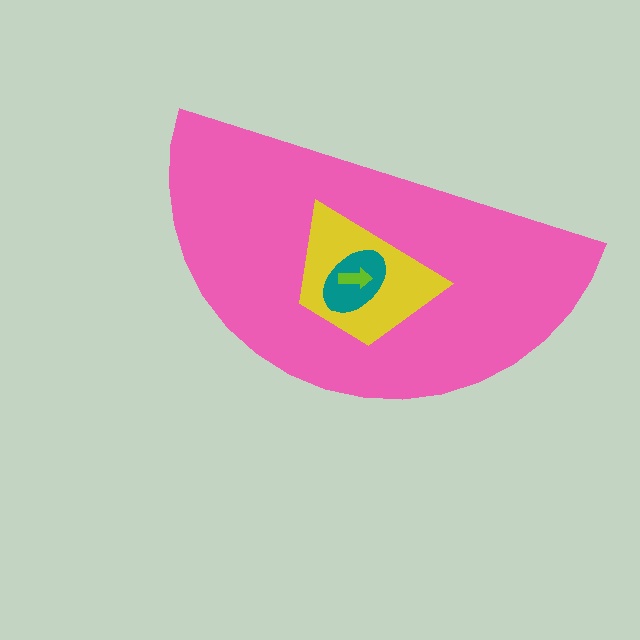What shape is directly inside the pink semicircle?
The yellow trapezoid.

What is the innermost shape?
The lime arrow.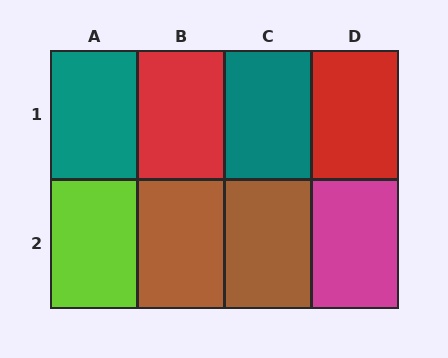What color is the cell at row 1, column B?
Red.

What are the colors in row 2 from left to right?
Lime, brown, brown, magenta.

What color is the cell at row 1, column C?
Teal.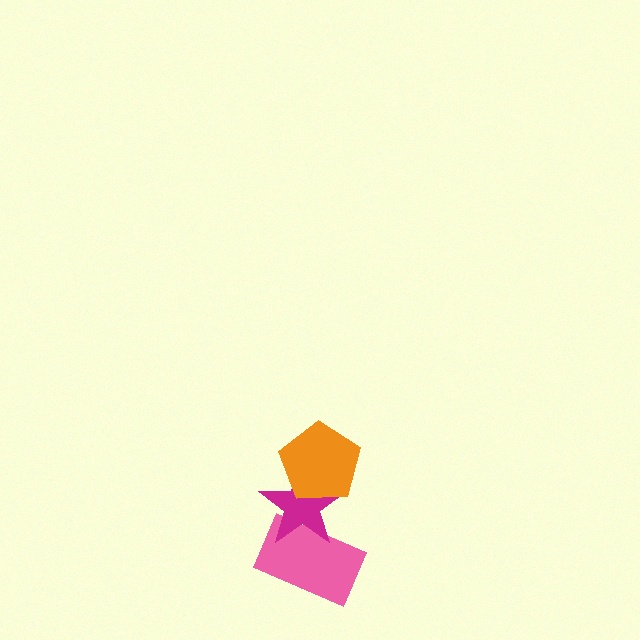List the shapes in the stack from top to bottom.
From top to bottom: the orange pentagon, the magenta star, the pink rectangle.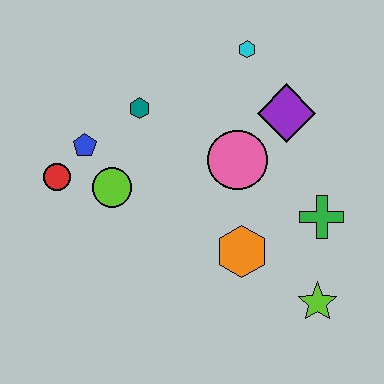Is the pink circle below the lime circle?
No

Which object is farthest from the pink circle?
The red circle is farthest from the pink circle.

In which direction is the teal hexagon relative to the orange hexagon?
The teal hexagon is above the orange hexagon.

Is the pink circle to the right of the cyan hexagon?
No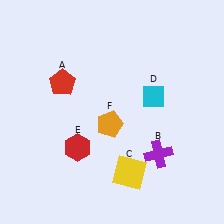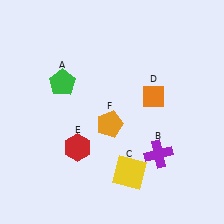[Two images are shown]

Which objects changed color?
A changed from red to green. D changed from cyan to orange.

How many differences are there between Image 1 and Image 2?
There are 2 differences between the two images.